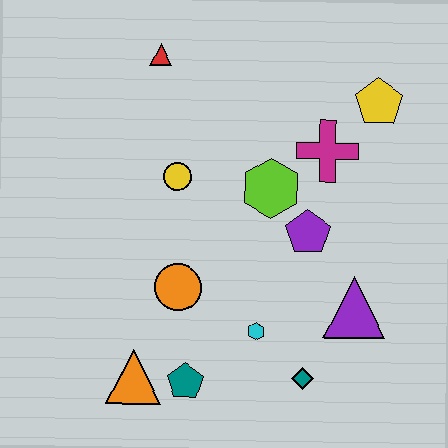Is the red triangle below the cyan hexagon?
No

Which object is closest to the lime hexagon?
The purple pentagon is closest to the lime hexagon.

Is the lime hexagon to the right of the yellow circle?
Yes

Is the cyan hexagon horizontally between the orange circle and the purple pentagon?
Yes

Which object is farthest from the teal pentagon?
The yellow pentagon is farthest from the teal pentagon.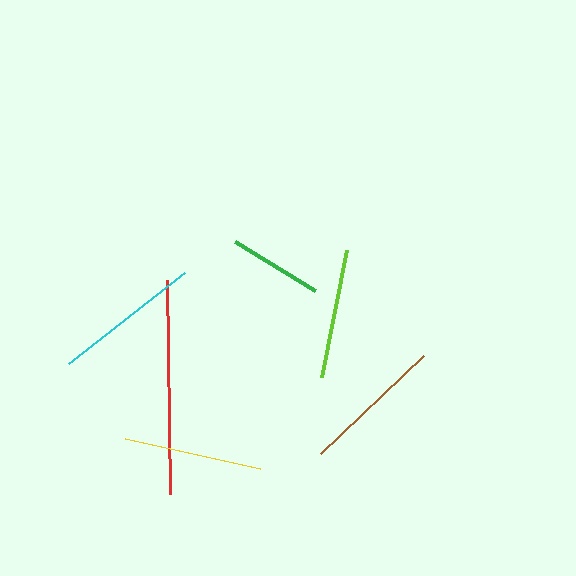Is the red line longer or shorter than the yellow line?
The red line is longer than the yellow line.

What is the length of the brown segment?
The brown segment is approximately 143 pixels long.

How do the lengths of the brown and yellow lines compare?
The brown and yellow lines are approximately the same length.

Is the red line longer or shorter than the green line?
The red line is longer than the green line.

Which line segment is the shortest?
The green line is the shortest at approximately 94 pixels.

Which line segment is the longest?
The red line is the longest at approximately 214 pixels.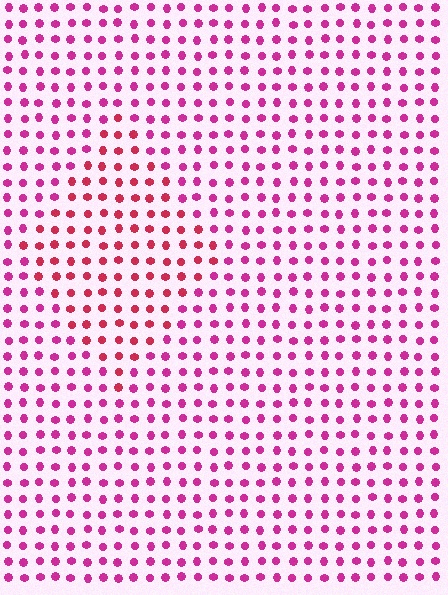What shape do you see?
I see a diamond.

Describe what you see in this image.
The image is filled with small magenta elements in a uniform arrangement. A diamond-shaped region is visible where the elements are tinted to a slightly different hue, forming a subtle color boundary.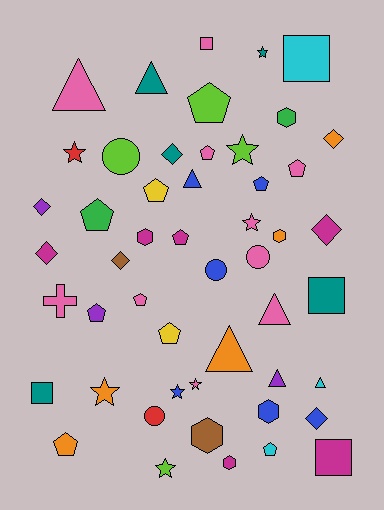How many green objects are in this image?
There are 2 green objects.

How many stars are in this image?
There are 8 stars.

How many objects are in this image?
There are 50 objects.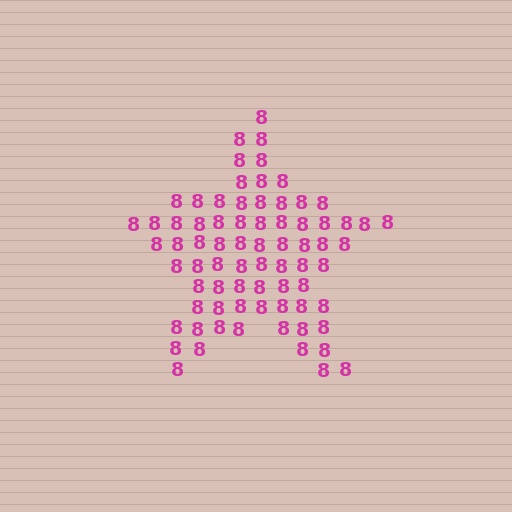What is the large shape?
The large shape is a star.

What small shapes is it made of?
It is made of small digit 8's.